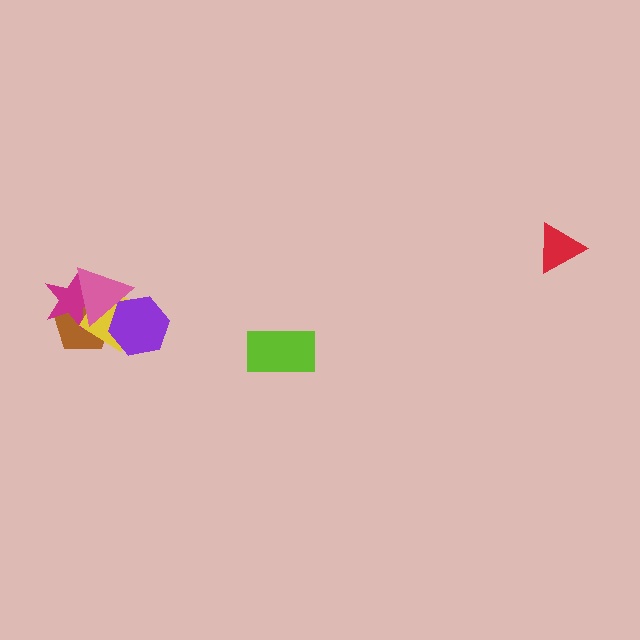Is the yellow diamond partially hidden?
Yes, it is partially covered by another shape.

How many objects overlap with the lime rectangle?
0 objects overlap with the lime rectangle.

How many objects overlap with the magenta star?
3 objects overlap with the magenta star.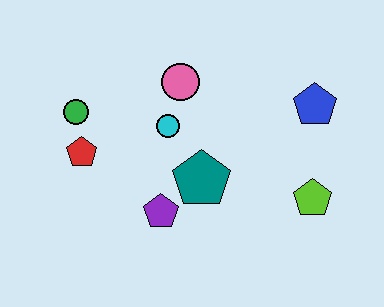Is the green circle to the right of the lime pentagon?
No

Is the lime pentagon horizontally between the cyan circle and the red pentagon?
No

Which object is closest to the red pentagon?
The green circle is closest to the red pentagon.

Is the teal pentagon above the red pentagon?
No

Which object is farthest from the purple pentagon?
The blue pentagon is farthest from the purple pentagon.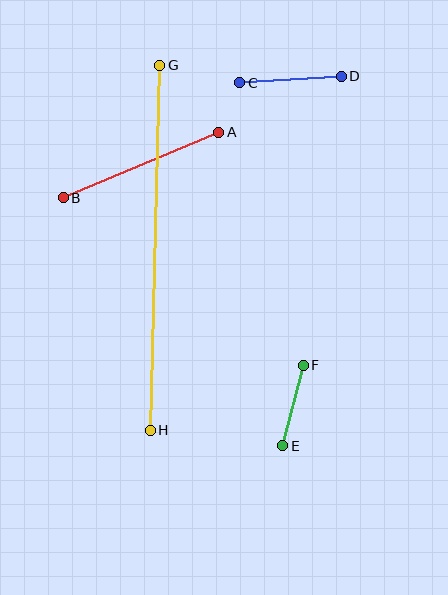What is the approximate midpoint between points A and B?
The midpoint is at approximately (141, 165) pixels.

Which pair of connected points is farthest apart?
Points G and H are farthest apart.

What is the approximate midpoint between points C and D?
The midpoint is at approximately (291, 79) pixels.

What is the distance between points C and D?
The distance is approximately 101 pixels.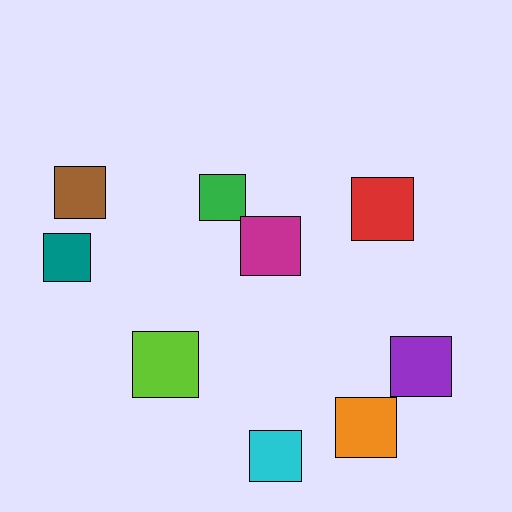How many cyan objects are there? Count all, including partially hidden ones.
There is 1 cyan object.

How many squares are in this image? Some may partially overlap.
There are 9 squares.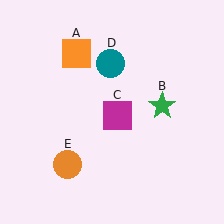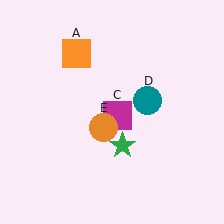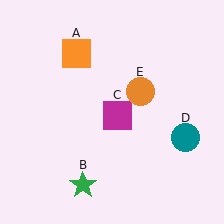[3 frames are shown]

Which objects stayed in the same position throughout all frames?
Orange square (object A) and magenta square (object C) remained stationary.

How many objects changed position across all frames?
3 objects changed position: green star (object B), teal circle (object D), orange circle (object E).